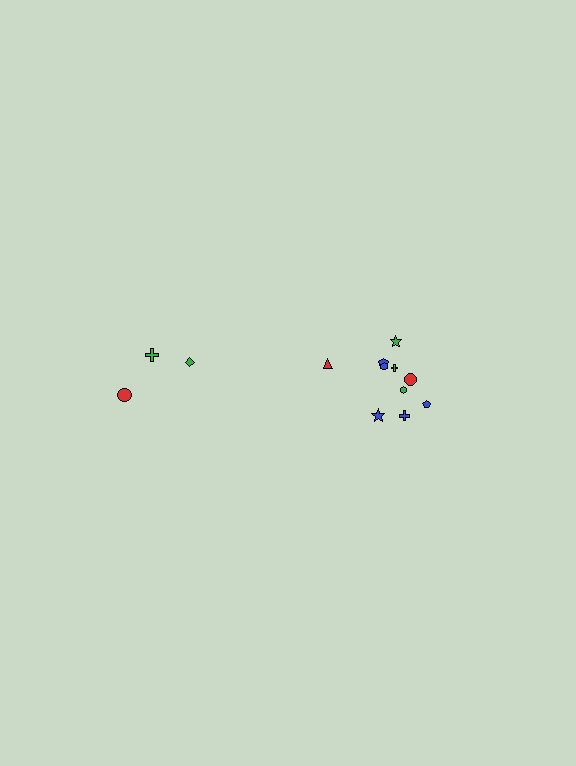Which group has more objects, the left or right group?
The right group.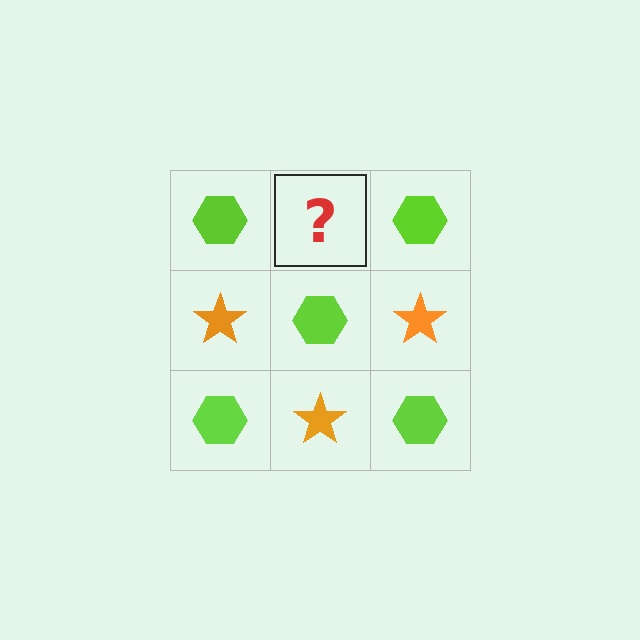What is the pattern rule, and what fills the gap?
The rule is that it alternates lime hexagon and orange star in a checkerboard pattern. The gap should be filled with an orange star.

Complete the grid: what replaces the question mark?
The question mark should be replaced with an orange star.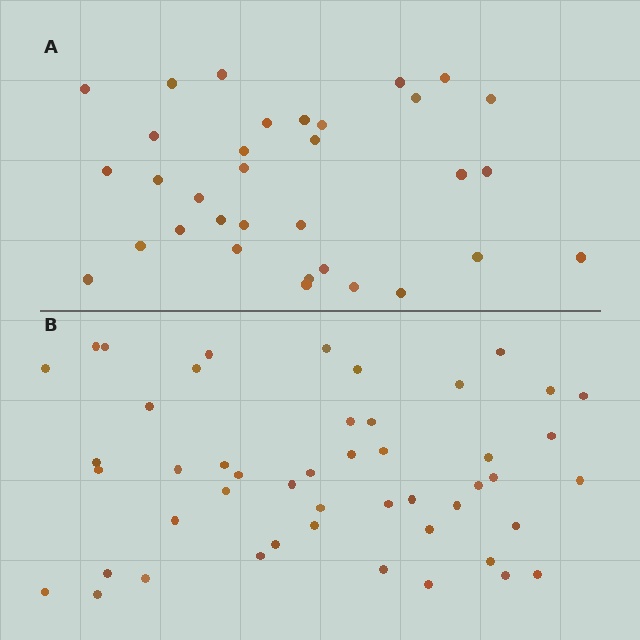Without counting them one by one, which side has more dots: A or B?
Region B (the bottom region) has more dots.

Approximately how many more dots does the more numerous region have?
Region B has approximately 15 more dots than region A.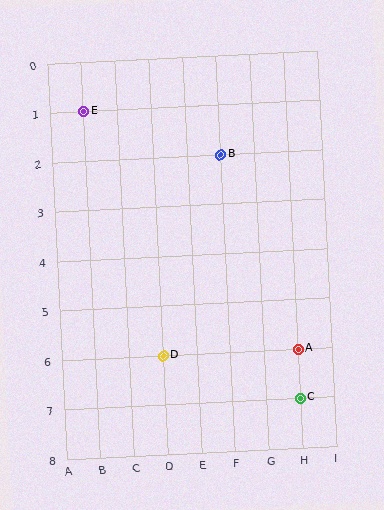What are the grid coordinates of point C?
Point C is at grid coordinates (H, 7).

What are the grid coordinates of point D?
Point D is at grid coordinates (D, 6).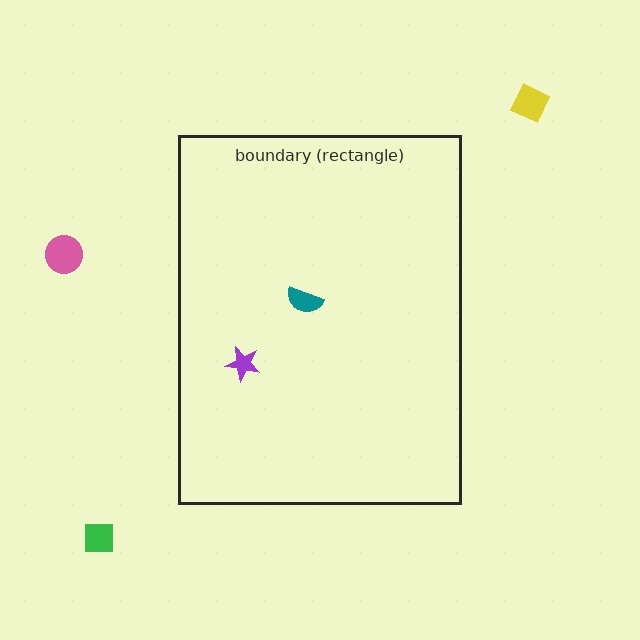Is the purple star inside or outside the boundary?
Inside.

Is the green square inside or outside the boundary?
Outside.